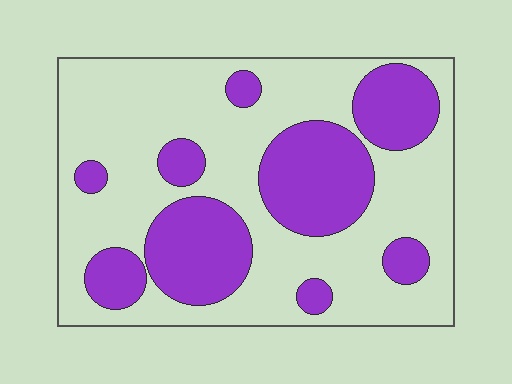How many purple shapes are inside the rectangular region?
9.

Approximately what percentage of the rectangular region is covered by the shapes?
Approximately 35%.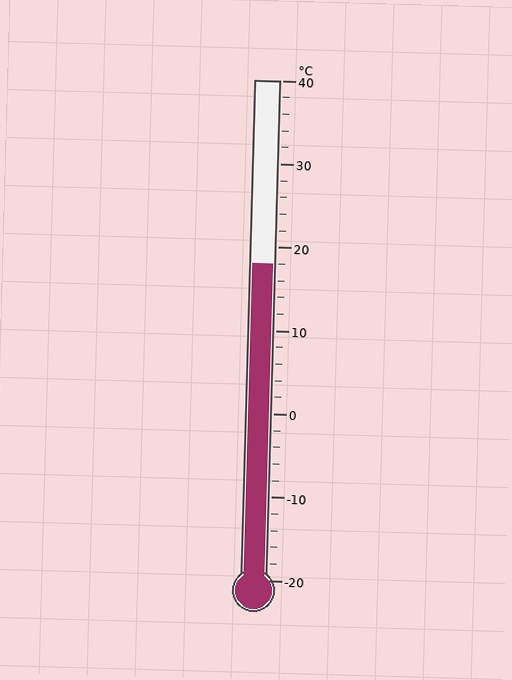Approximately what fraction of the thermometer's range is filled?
The thermometer is filled to approximately 65% of its range.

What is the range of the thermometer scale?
The thermometer scale ranges from -20°C to 40°C.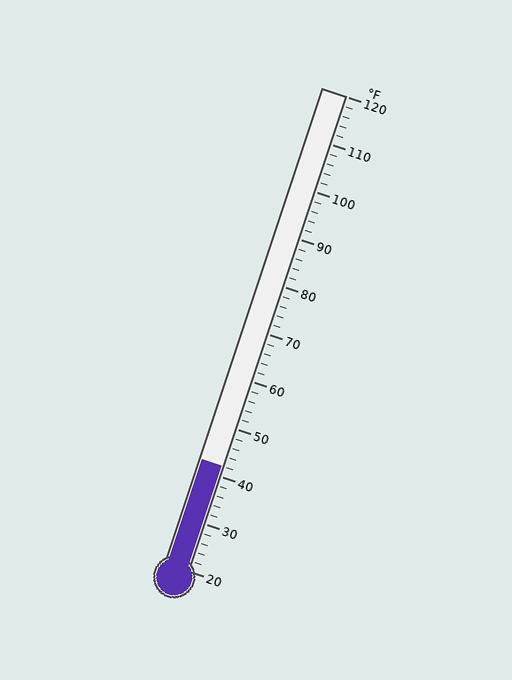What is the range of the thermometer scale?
The thermometer scale ranges from 20°F to 120°F.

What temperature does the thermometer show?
The thermometer shows approximately 42°F.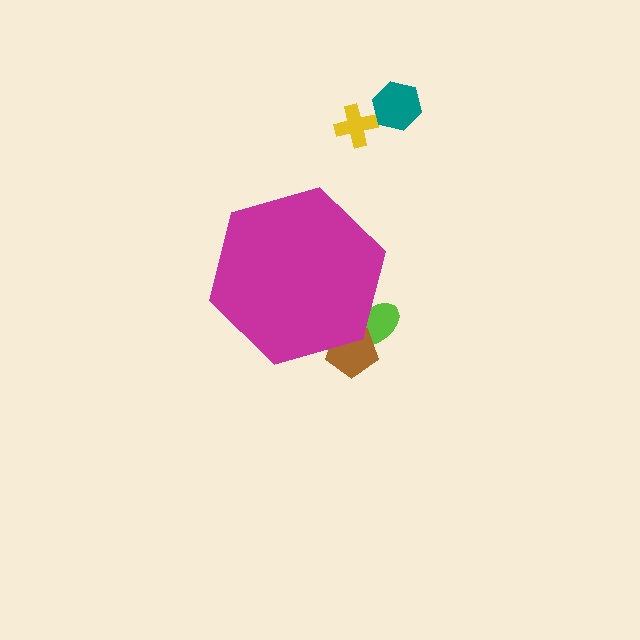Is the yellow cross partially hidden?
No, the yellow cross is fully visible.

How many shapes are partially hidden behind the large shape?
2 shapes are partially hidden.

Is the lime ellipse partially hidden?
Yes, the lime ellipse is partially hidden behind the magenta hexagon.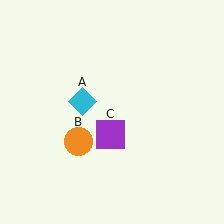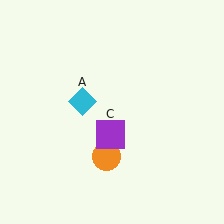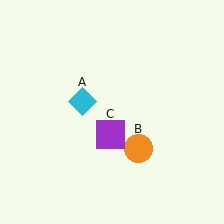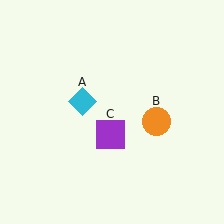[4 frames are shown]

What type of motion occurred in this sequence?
The orange circle (object B) rotated counterclockwise around the center of the scene.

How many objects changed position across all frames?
1 object changed position: orange circle (object B).